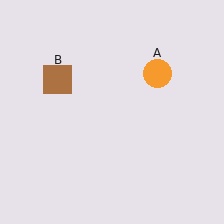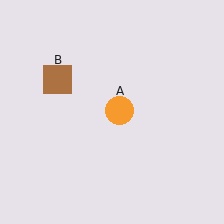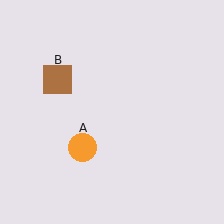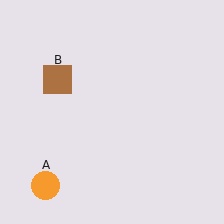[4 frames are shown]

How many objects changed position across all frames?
1 object changed position: orange circle (object A).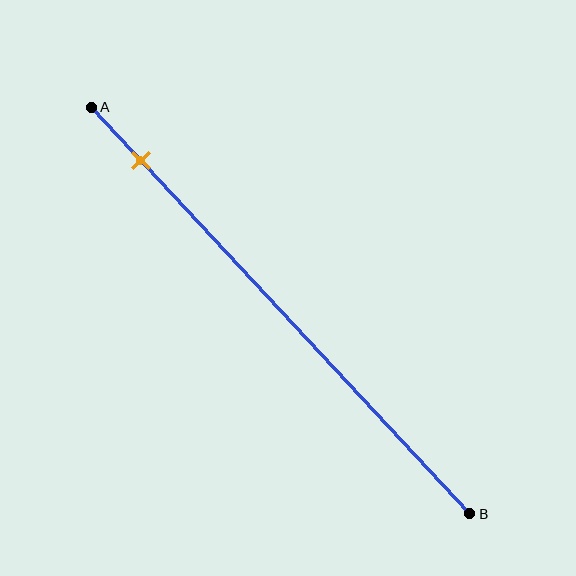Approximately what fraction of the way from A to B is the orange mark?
The orange mark is approximately 15% of the way from A to B.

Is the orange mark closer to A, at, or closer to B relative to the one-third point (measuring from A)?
The orange mark is closer to point A than the one-third point of segment AB.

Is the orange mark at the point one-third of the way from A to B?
No, the mark is at about 15% from A, not at the 33% one-third point.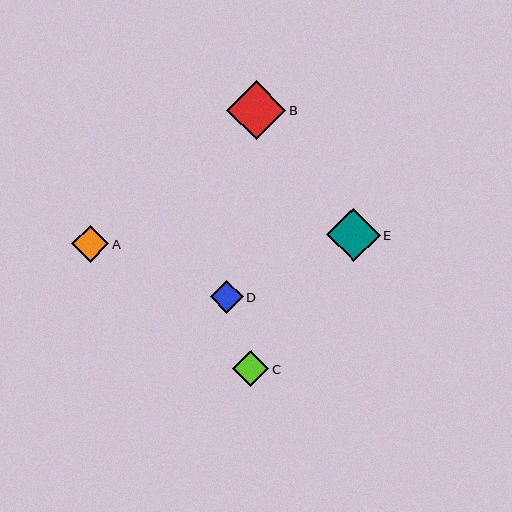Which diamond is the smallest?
Diamond D is the smallest with a size of approximately 33 pixels.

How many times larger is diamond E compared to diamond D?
Diamond E is approximately 1.6 times the size of diamond D.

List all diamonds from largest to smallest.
From largest to smallest: B, E, A, C, D.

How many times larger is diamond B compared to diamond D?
Diamond B is approximately 1.8 times the size of diamond D.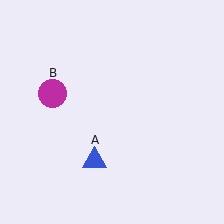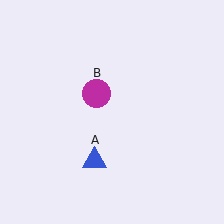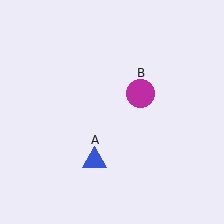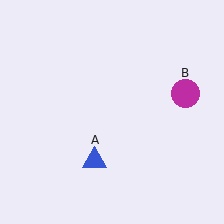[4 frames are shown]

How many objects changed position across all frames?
1 object changed position: magenta circle (object B).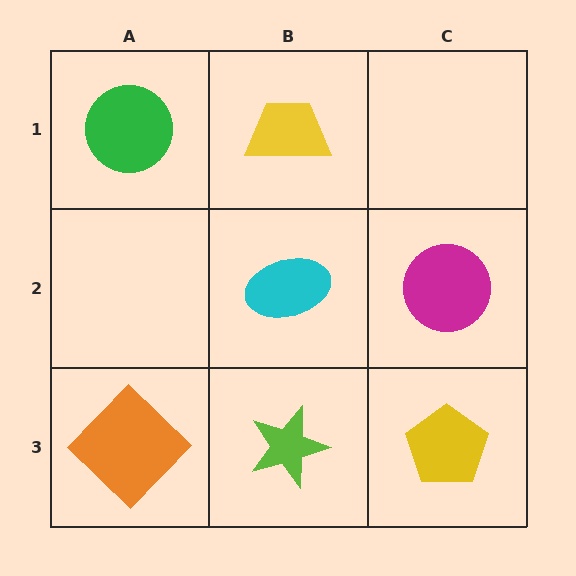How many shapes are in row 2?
2 shapes.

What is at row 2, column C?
A magenta circle.